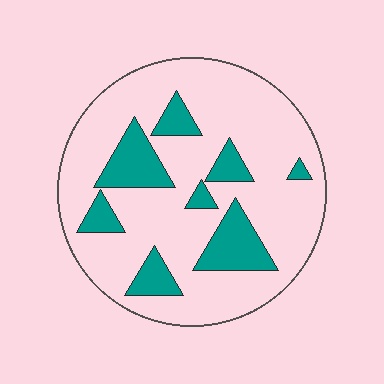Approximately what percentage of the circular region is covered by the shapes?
Approximately 20%.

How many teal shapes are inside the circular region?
8.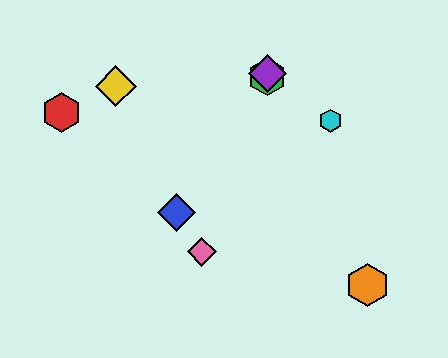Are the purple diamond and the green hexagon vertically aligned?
Yes, both are at x≈267.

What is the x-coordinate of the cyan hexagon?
The cyan hexagon is at x≈331.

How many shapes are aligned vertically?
2 shapes (the green hexagon, the purple diamond) are aligned vertically.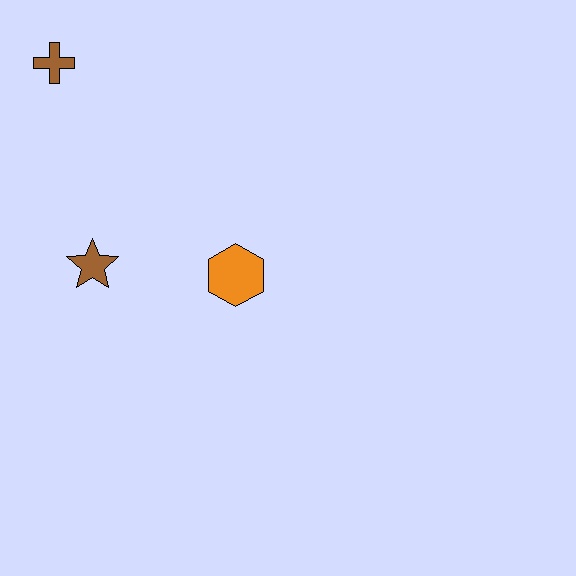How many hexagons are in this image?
There is 1 hexagon.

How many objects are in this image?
There are 3 objects.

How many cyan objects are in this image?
There are no cyan objects.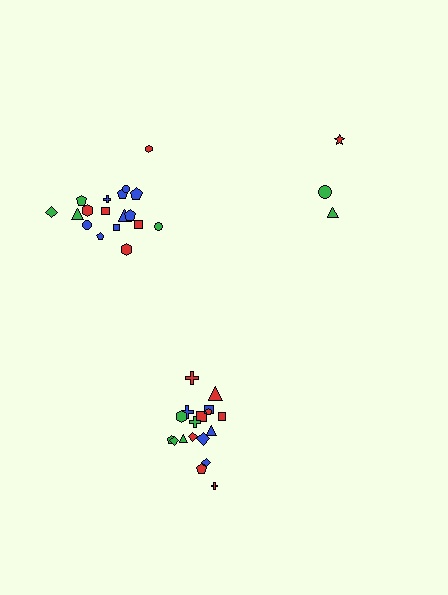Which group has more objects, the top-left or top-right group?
The top-left group.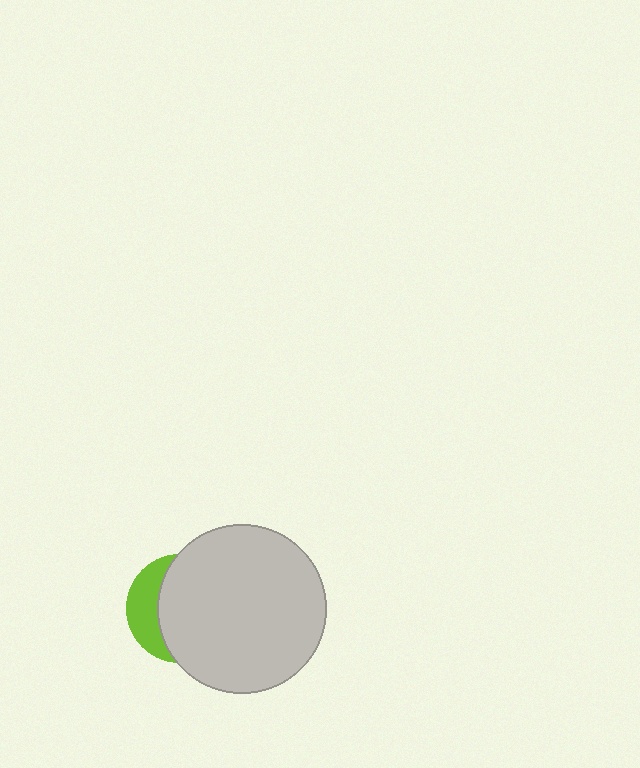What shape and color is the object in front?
The object in front is a light gray circle.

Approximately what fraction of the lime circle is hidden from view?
Roughly 70% of the lime circle is hidden behind the light gray circle.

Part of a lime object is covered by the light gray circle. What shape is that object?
It is a circle.